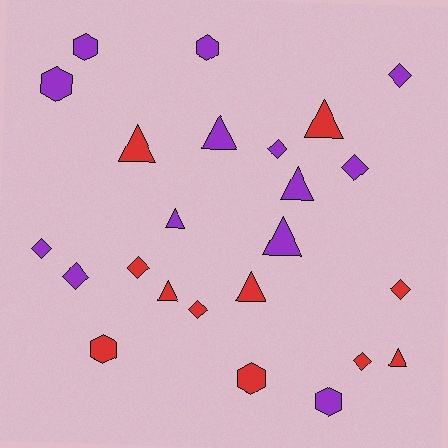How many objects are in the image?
There are 24 objects.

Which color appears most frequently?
Purple, with 13 objects.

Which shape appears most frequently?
Diamond, with 9 objects.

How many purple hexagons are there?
There are 4 purple hexagons.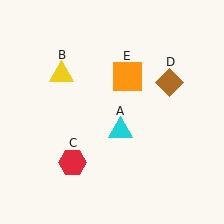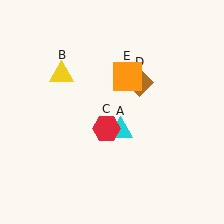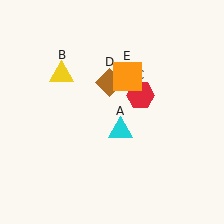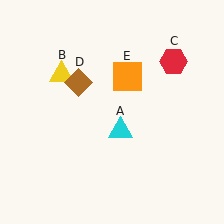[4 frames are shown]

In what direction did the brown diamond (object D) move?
The brown diamond (object D) moved left.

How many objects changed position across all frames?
2 objects changed position: red hexagon (object C), brown diamond (object D).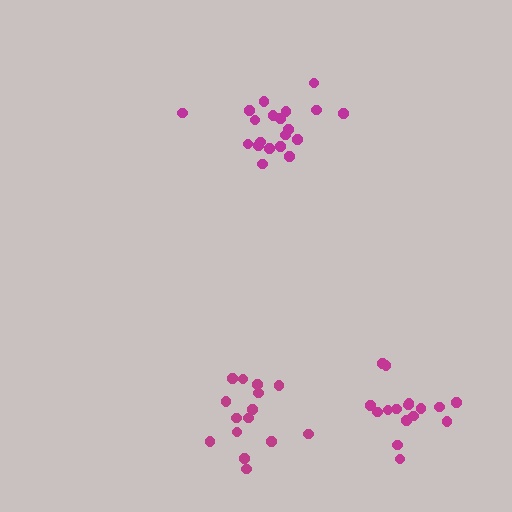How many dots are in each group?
Group 1: 15 dots, Group 2: 20 dots, Group 3: 16 dots (51 total).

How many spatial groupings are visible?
There are 3 spatial groupings.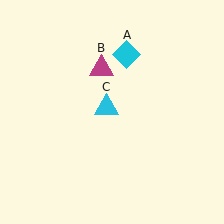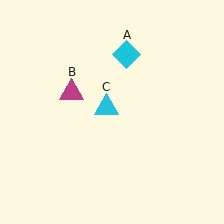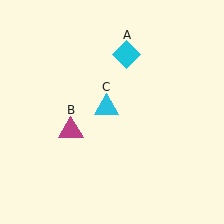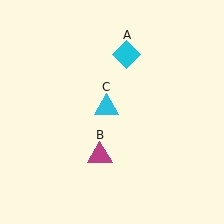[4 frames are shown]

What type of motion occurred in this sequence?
The magenta triangle (object B) rotated counterclockwise around the center of the scene.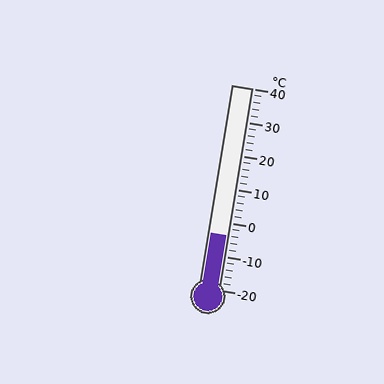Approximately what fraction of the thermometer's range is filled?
The thermometer is filled to approximately 25% of its range.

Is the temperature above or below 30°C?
The temperature is below 30°C.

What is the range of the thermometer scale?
The thermometer scale ranges from -20°C to 40°C.